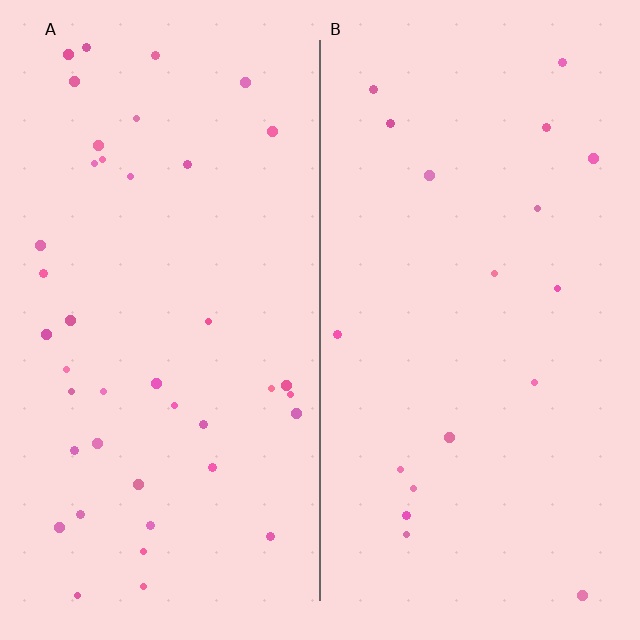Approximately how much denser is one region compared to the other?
Approximately 2.2× — region A over region B.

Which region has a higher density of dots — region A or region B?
A (the left).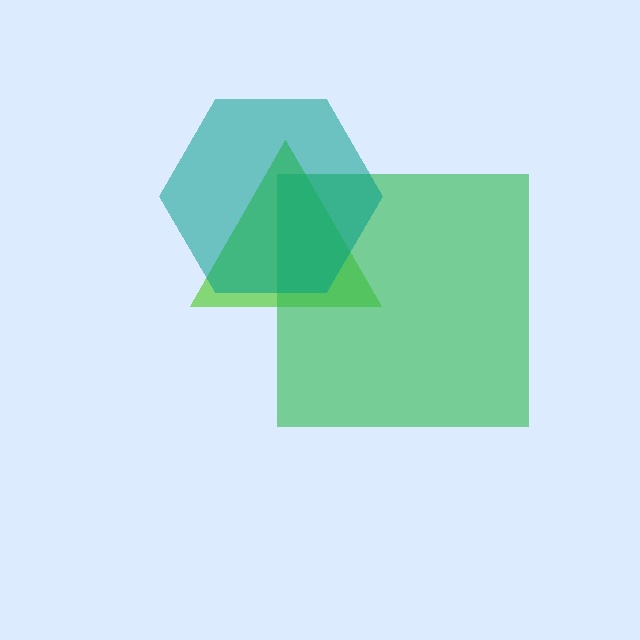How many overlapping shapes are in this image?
There are 3 overlapping shapes in the image.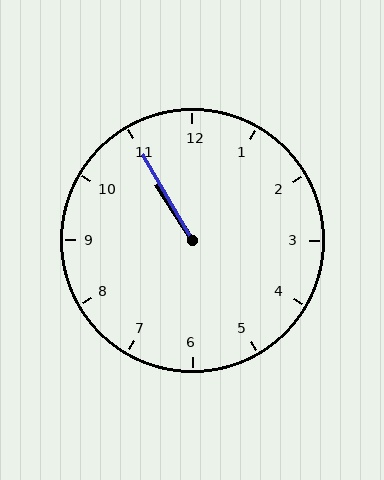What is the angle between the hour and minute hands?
Approximately 2 degrees.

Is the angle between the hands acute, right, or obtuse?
It is acute.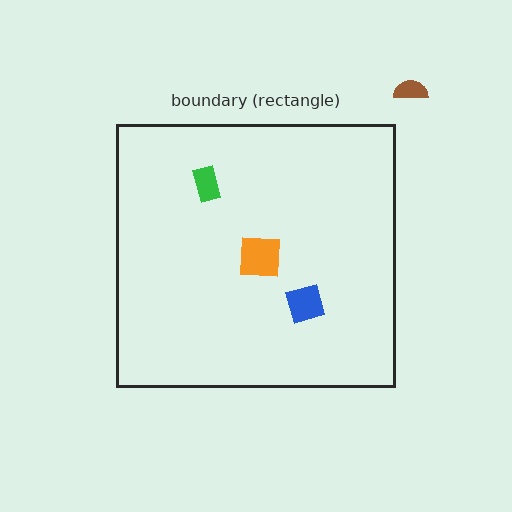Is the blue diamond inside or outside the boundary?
Inside.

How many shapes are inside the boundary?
3 inside, 1 outside.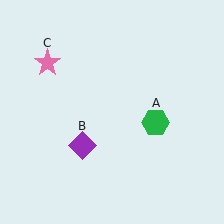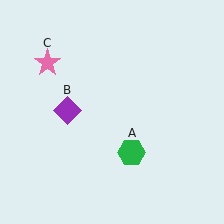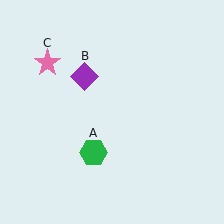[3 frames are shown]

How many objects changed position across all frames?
2 objects changed position: green hexagon (object A), purple diamond (object B).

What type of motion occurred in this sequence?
The green hexagon (object A), purple diamond (object B) rotated clockwise around the center of the scene.